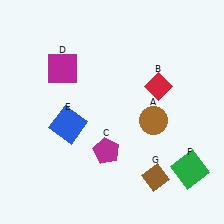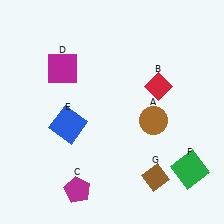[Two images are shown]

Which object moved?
The magenta pentagon (C) moved down.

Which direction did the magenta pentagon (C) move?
The magenta pentagon (C) moved down.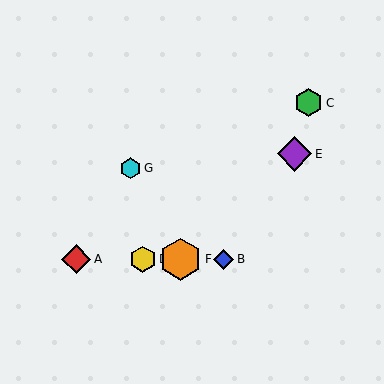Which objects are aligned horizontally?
Objects A, B, D, F are aligned horizontally.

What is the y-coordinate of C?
Object C is at y≈103.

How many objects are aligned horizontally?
4 objects (A, B, D, F) are aligned horizontally.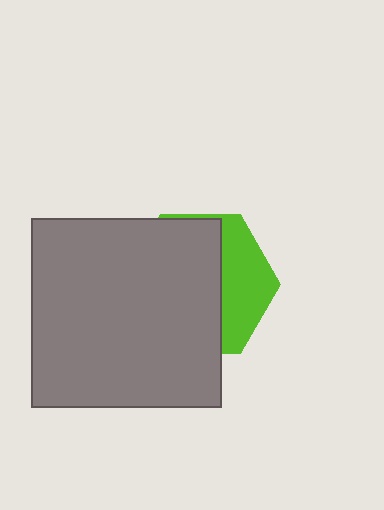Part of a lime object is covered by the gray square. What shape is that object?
It is a hexagon.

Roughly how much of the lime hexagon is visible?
A small part of it is visible (roughly 34%).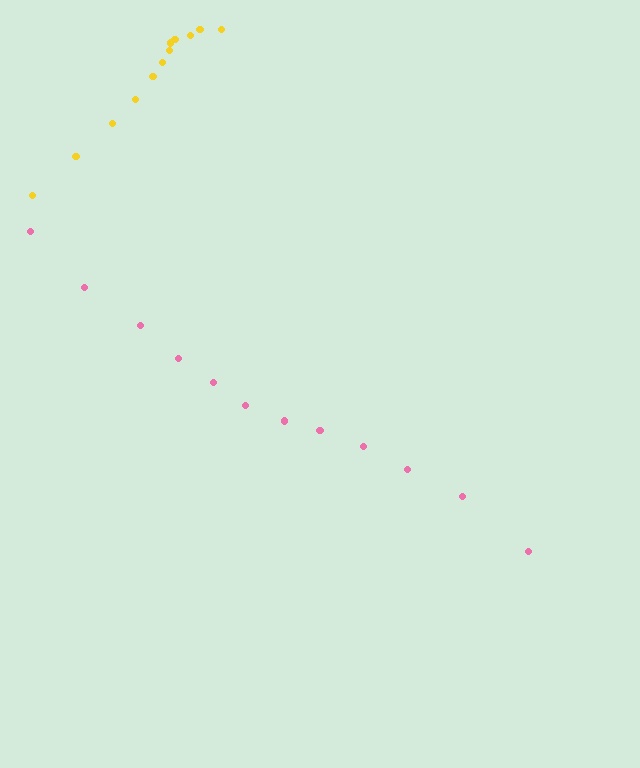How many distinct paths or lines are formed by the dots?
There are 2 distinct paths.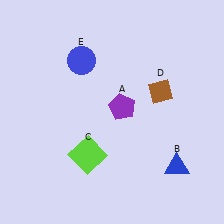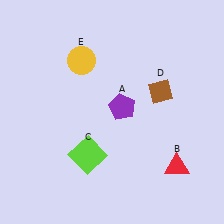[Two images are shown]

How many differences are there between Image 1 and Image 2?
There are 2 differences between the two images.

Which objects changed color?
B changed from blue to red. E changed from blue to yellow.